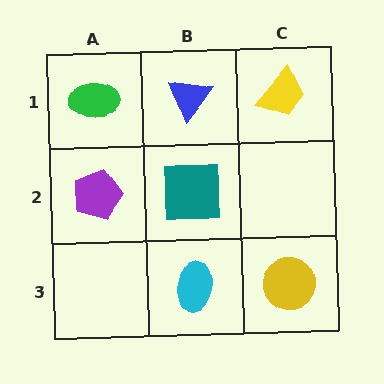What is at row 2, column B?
A teal square.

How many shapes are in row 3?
2 shapes.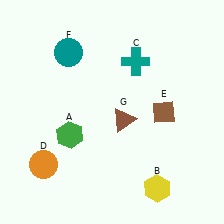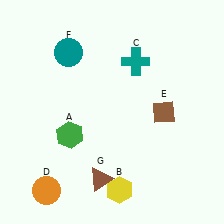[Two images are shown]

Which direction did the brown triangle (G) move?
The brown triangle (G) moved down.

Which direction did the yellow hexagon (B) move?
The yellow hexagon (B) moved left.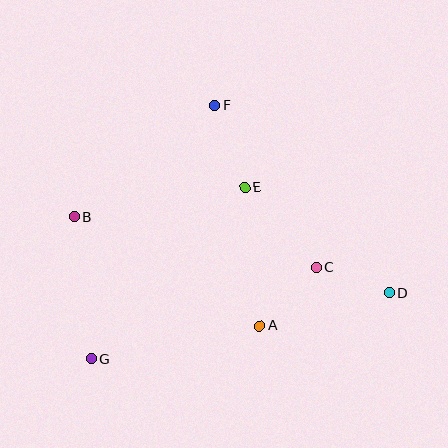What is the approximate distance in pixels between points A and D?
The distance between A and D is approximately 133 pixels.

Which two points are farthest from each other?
Points B and D are farthest from each other.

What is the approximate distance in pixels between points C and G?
The distance between C and G is approximately 243 pixels.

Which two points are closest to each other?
Points C and D are closest to each other.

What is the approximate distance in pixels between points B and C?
The distance between B and C is approximately 247 pixels.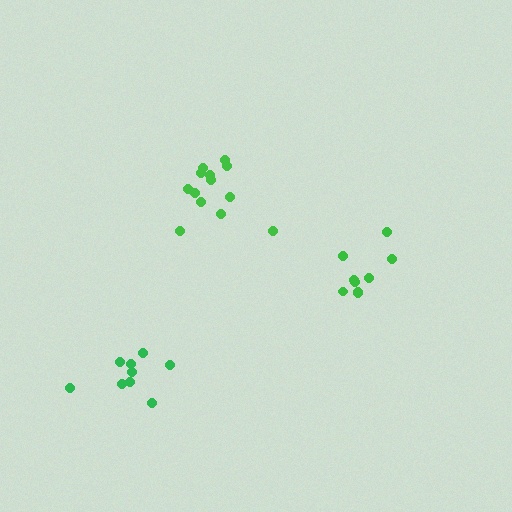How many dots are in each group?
Group 1: 9 dots, Group 2: 13 dots, Group 3: 9 dots (31 total).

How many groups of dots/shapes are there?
There are 3 groups.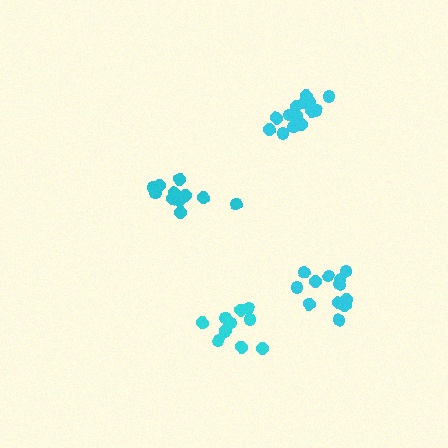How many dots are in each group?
Group 1: 11 dots, Group 2: 11 dots, Group 3: 15 dots, Group 4: 12 dots (49 total).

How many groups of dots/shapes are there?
There are 4 groups.